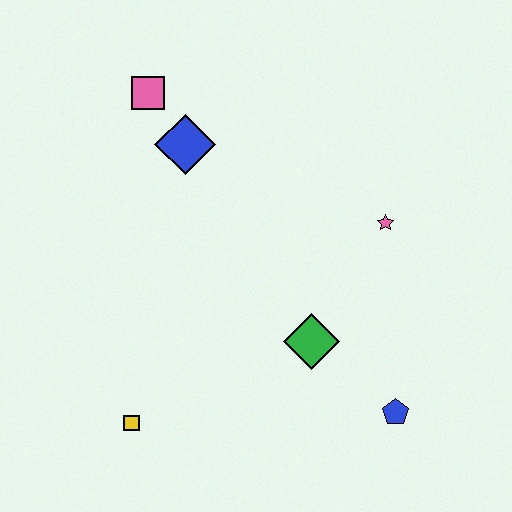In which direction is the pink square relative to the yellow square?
The pink square is above the yellow square.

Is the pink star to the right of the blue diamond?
Yes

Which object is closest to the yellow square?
The green diamond is closest to the yellow square.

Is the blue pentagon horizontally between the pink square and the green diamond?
No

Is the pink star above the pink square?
No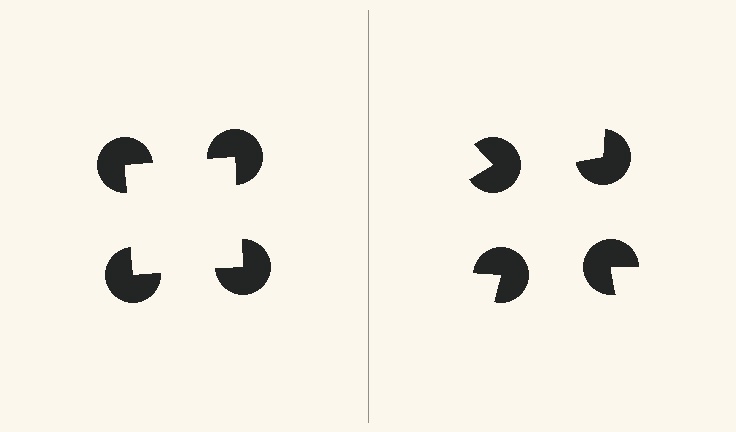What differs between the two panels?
The pac-man discs are positioned identically on both sides; only the wedge orientations differ. On the left they align to a square; on the right they are misaligned.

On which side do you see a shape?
An illusory square appears on the left side. On the right side the wedge cuts are rotated, so no coherent shape forms.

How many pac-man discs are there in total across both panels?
8 — 4 on each side.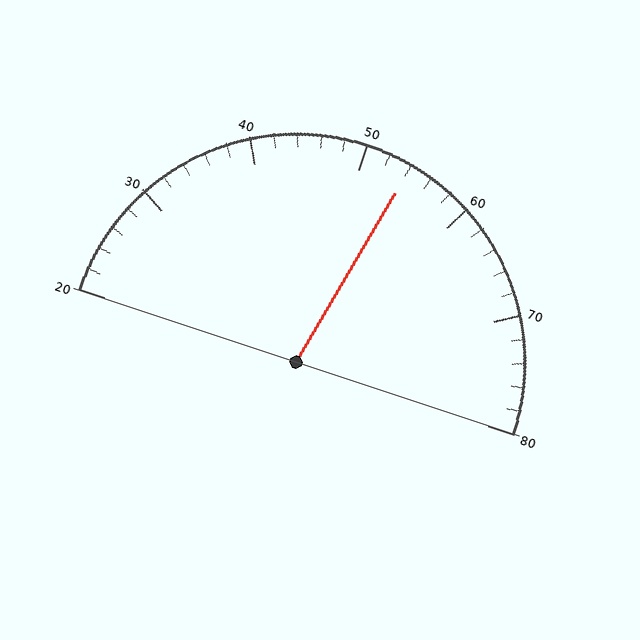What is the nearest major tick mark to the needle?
The nearest major tick mark is 50.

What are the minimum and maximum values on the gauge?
The gauge ranges from 20 to 80.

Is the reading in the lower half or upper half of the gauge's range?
The reading is in the upper half of the range (20 to 80).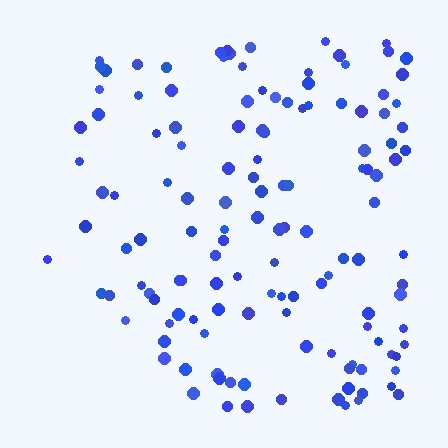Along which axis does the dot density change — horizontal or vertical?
Horizontal.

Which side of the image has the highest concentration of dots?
The right.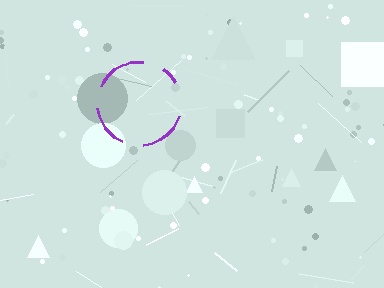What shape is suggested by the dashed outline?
The dashed outline suggests a circle.